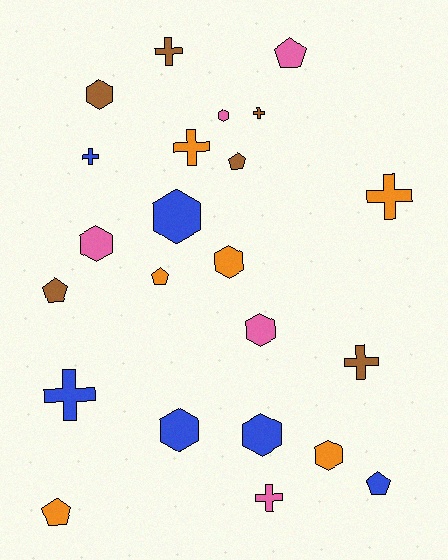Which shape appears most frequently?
Hexagon, with 9 objects.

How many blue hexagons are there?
There are 3 blue hexagons.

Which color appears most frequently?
Orange, with 6 objects.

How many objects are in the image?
There are 23 objects.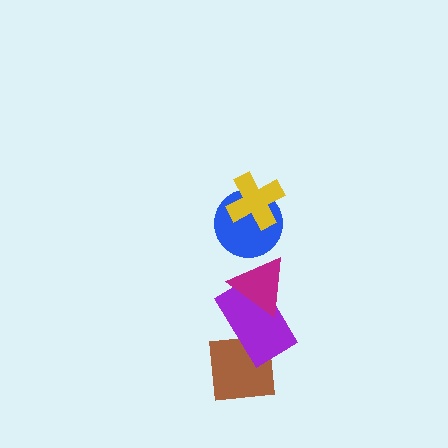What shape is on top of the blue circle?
The yellow cross is on top of the blue circle.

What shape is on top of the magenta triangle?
The blue circle is on top of the magenta triangle.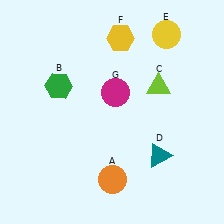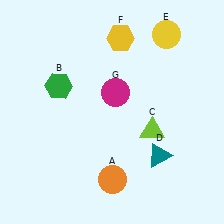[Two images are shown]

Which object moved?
The lime triangle (C) moved down.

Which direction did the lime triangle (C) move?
The lime triangle (C) moved down.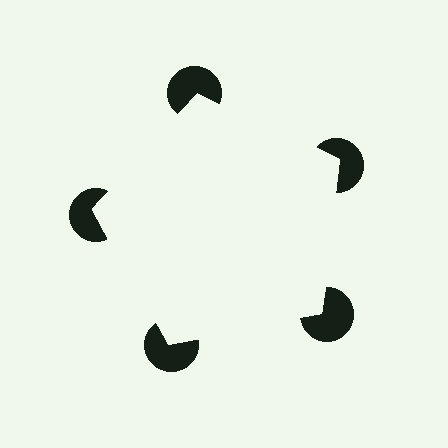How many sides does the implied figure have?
5 sides.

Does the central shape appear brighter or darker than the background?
It typically appears slightly brighter than the background, even though no actual brightness change is drawn.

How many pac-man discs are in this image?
There are 5 — one at each vertex of the illusory pentagon.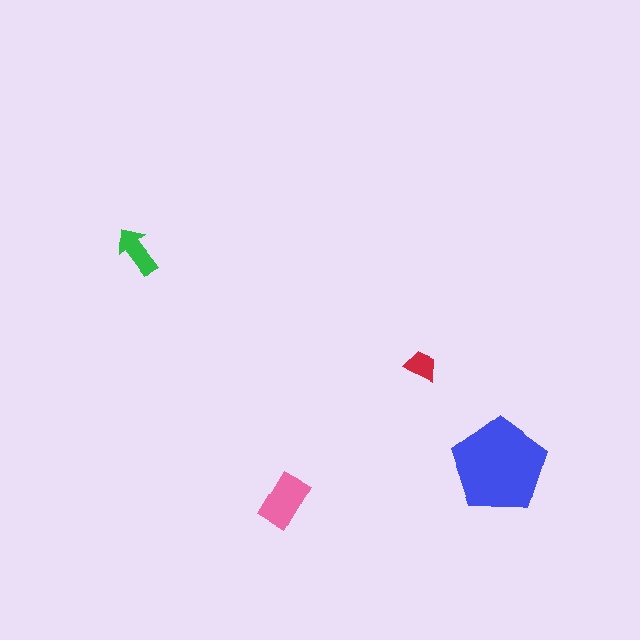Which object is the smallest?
The red trapezoid.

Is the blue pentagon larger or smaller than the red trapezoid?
Larger.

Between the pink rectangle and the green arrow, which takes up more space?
The pink rectangle.